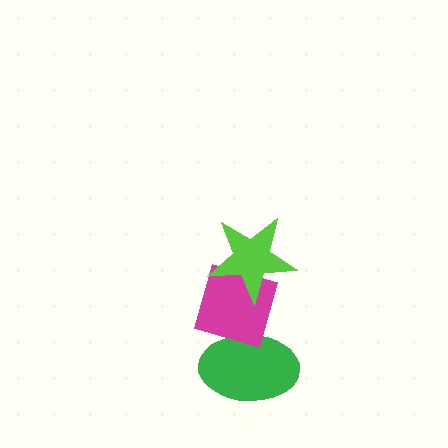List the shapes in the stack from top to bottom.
From top to bottom: the lime star, the magenta diamond, the green ellipse.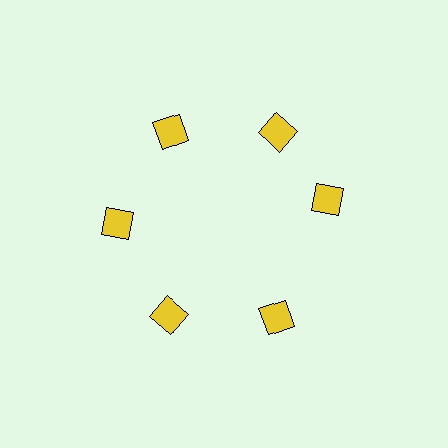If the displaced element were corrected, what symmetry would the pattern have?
It would have 6-fold rotational symmetry — the pattern would map onto itself every 60 degrees.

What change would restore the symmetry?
The symmetry would be restored by rotating it back into even spacing with its neighbors so that all 6 squares sit at equal angles and equal distance from the center.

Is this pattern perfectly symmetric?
No. The 6 yellow squares are arranged in a ring, but one element near the 3 o'clock position is rotated out of alignment along the ring, breaking the 6-fold rotational symmetry.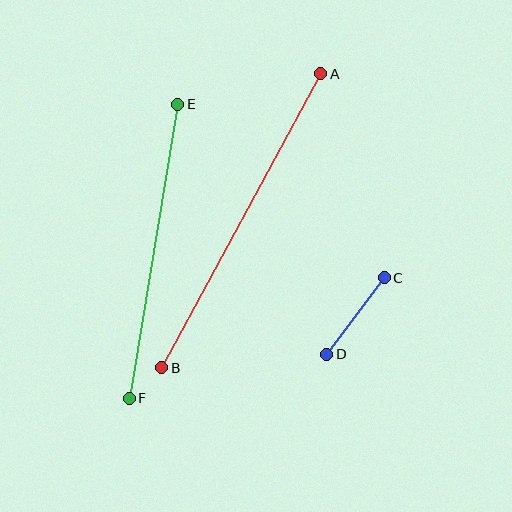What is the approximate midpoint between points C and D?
The midpoint is at approximately (356, 316) pixels.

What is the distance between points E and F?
The distance is approximately 298 pixels.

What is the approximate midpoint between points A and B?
The midpoint is at approximately (241, 221) pixels.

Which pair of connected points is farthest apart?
Points A and B are farthest apart.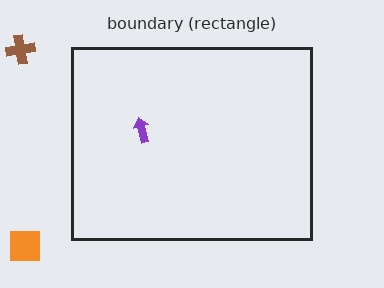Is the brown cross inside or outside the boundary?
Outside.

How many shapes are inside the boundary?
1 inside, 2 outside.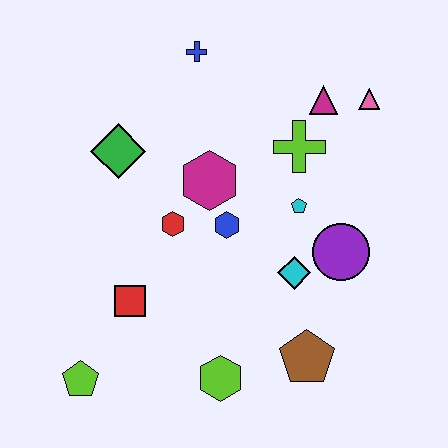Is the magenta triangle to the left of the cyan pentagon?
No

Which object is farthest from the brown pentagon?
The blue cross is farthest from the brown pentagon.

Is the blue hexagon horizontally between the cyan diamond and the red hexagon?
Yes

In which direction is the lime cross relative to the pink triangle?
The lime cross is to the left of the pink triangle.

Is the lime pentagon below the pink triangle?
Yes